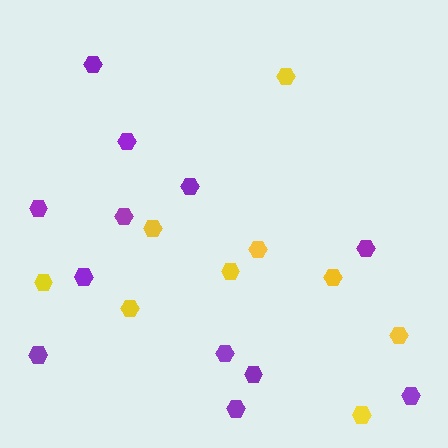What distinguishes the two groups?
There are 2 groups: one group of yellow hexagons (9) and one group of purple hexagons (12).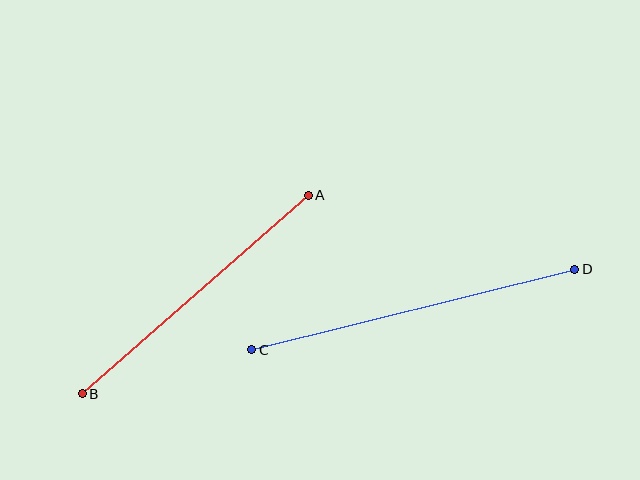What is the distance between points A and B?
The distance is approximately 301 pixels.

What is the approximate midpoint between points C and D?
The midpoint is at approximately (413, 310) pixels.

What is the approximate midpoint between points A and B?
The midpoint is at approximately (195, 294) pixels.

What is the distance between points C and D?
The distance is approximately 333 pixels.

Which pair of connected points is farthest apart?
Points C and D are farthest apart.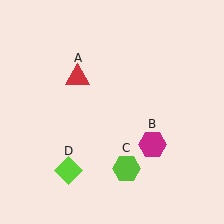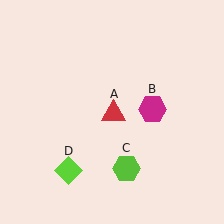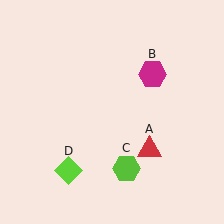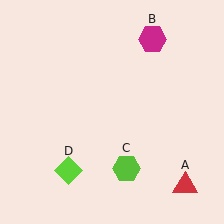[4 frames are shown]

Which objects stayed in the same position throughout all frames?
Lime hexagon (object C) and lime diamond (object D) remained stationary.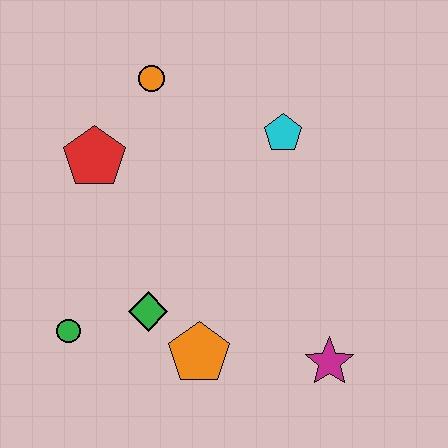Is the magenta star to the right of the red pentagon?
Yes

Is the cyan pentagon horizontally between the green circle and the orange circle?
No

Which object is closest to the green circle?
The green diamond is closest to the green circle.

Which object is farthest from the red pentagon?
The magenta star is farthest from the red pentagon.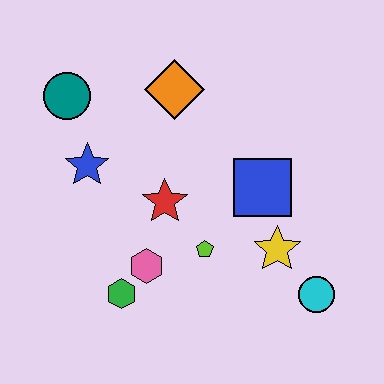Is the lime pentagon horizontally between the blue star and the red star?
No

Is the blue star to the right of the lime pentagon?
No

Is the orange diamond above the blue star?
Yes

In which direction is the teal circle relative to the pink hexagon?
The teal circle is above the pink hexagon.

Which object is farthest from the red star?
The cyan circle is farthest from the red star.